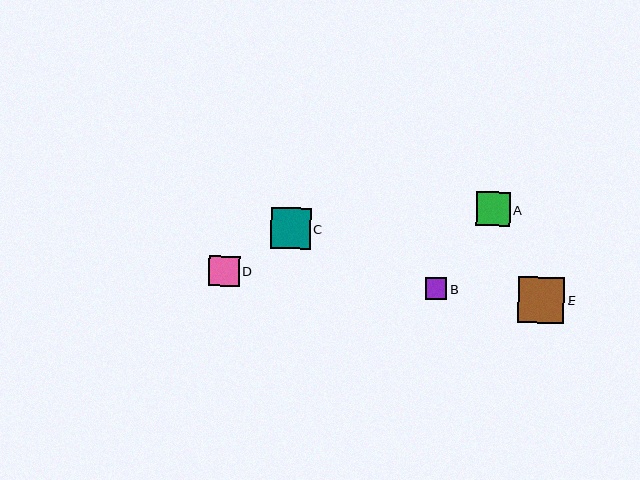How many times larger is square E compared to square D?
Square E is approximately 1.5 times the size of square D.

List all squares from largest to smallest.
From largest to smallest: E, C, A, D, B.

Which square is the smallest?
Square B is the smallest with a size of approximately 21 pixels.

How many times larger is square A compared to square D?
Square A is approximately 1.1 times the size of square D.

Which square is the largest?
Square E is the largest with a size of approximately 46 pixels.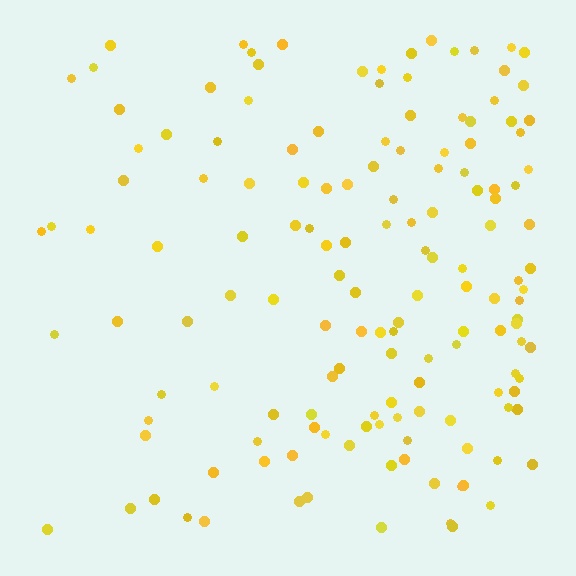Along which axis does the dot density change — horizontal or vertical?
Horizontal.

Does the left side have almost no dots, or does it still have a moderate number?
Still a moderate number, just noticeably fewer than the right.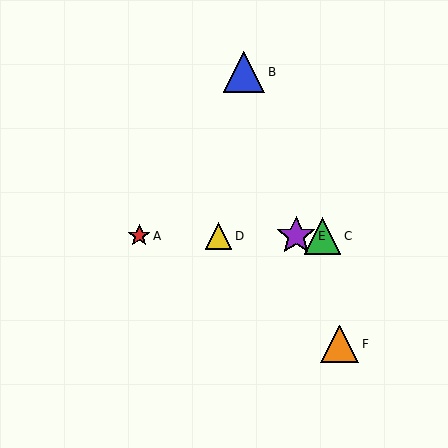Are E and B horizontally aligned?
No, E is at y≈236 and B is at y≈72.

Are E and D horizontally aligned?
Yes, both are at y≈236.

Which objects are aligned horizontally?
Objects A, C, D, E are aligned horizontally.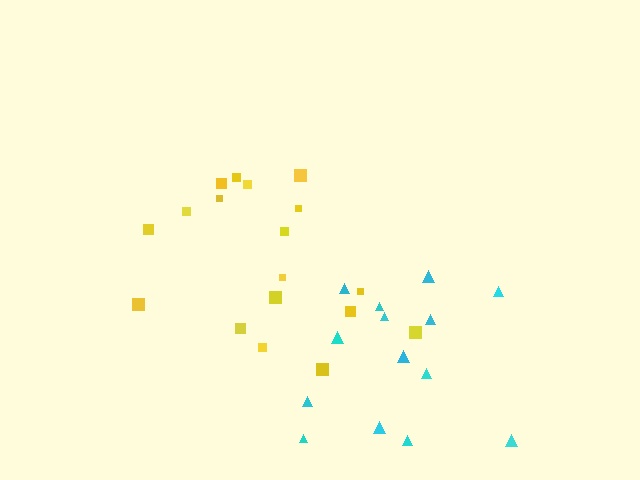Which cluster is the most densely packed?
Yellow.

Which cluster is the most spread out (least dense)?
Cyan.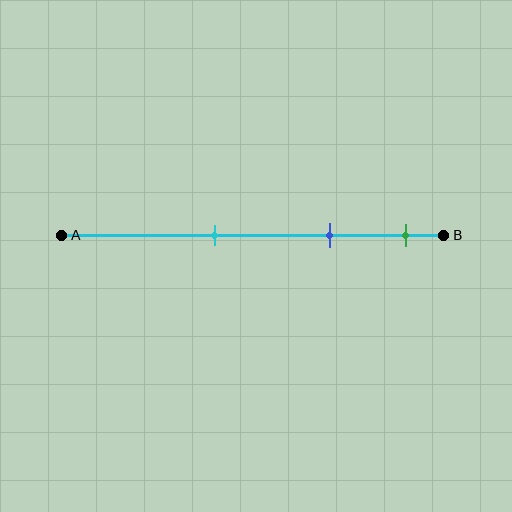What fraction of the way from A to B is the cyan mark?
The cyan mark is approximately 40% (0.4) of the way from A to B.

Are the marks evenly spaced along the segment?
Yes, the marks are approximately evenly spaced.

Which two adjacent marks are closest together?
The blue and green marks are the closest adjacent pair.